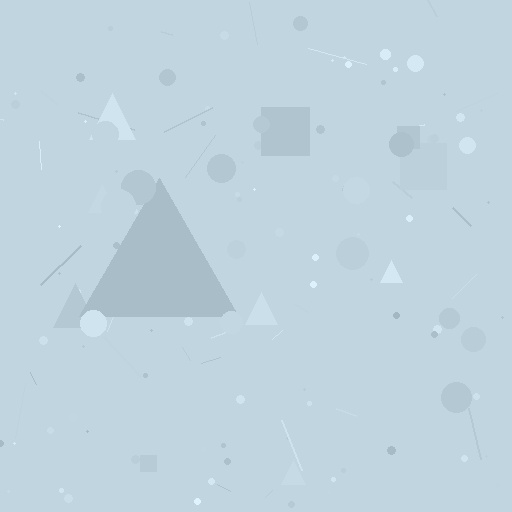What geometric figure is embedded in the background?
A triangle is embedded in the background.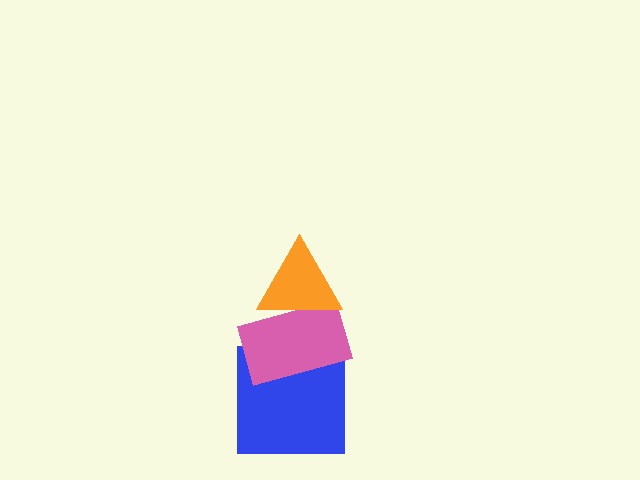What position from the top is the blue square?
The blue square is 3rd from the top.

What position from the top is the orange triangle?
The orange triangle is 1st from the top.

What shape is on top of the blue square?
The pink rectangle is on top of the blue square.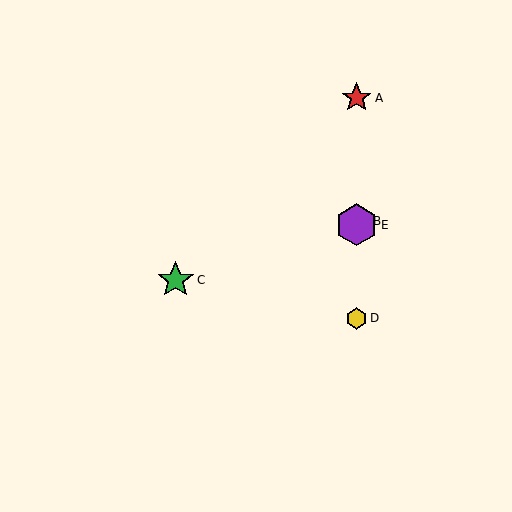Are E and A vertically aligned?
Yes, both are at x≈357.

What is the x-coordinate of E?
Object E is at x≈357.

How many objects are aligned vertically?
4 objects (A, B, D, E) are aligned vertically.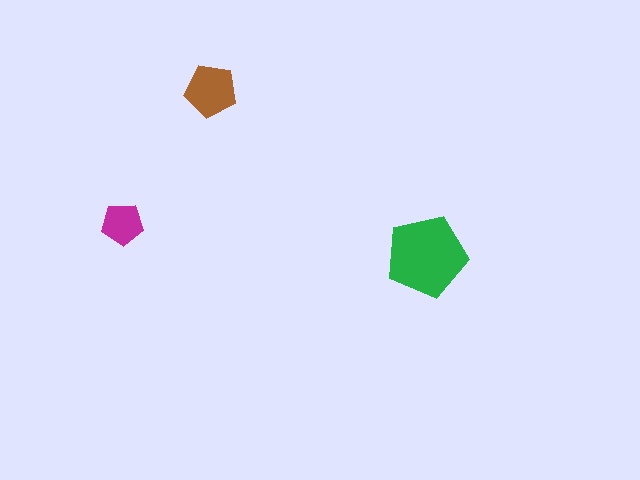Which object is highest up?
The brown pentagon is topmost.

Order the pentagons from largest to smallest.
the green one, the brown one, the magenta one.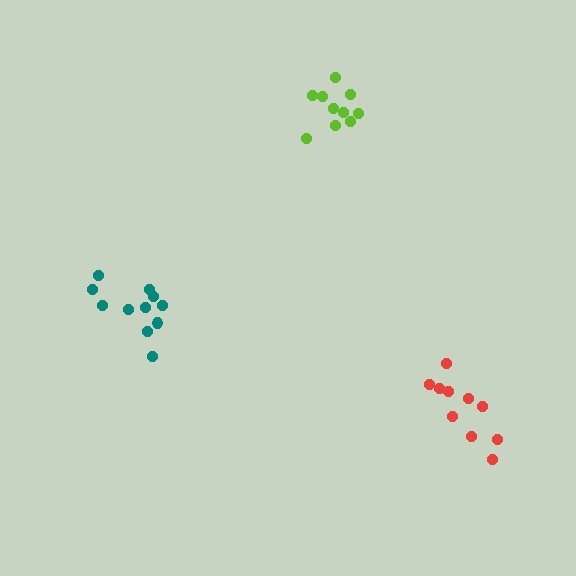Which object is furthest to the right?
The red cluster is rightmost.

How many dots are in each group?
Group 1: 11 dots, Group 2: 10 dots, Group 3: 10 dots (31 total).